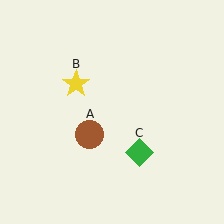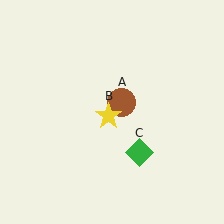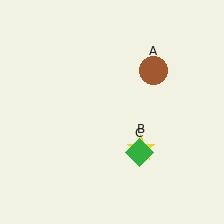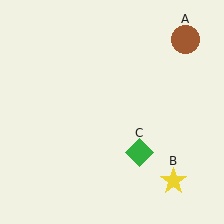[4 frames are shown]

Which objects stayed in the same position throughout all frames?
Green diamond (object C) remained stationary.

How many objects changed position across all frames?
2 objects changed position: brown circle (object A), yellow star (object B).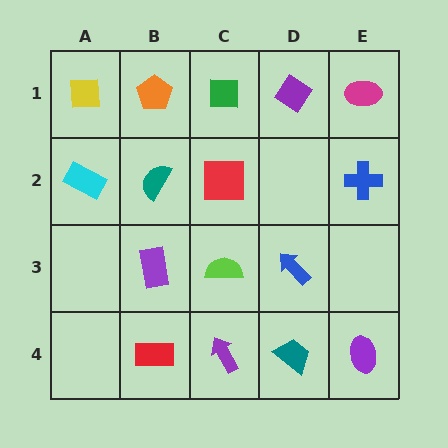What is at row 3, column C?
A lime semicircle.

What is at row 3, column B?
A purple rectangle.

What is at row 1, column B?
An orange pentagon.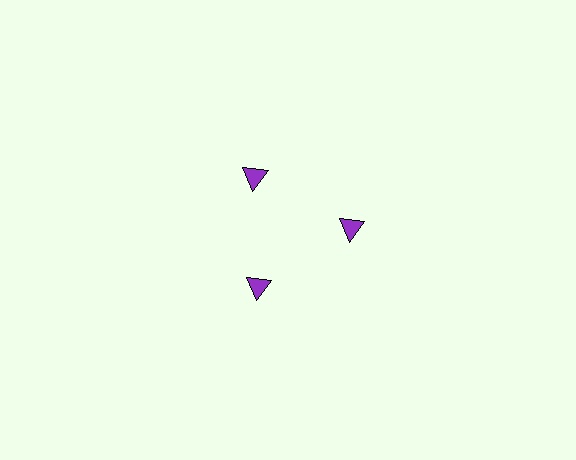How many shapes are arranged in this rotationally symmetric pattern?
There are 3 shapes, arranged in 3 groups of 1.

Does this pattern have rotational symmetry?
Yes, this pattern has 3-fold rotational symmetry. It looks the same after rotating 120 degrees around the center.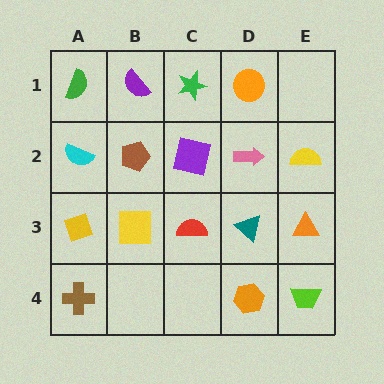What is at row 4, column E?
A lime trapezoid.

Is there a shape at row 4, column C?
No, that cell is empty.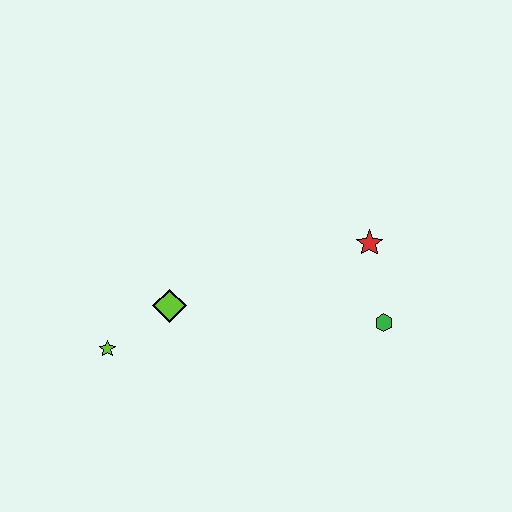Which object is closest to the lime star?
The lime diamond is closest to the lime star.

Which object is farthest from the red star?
The lime star is farthest from the red star.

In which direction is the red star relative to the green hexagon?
The red star is above the green hexagon.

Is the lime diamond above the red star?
No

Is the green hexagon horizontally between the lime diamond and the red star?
No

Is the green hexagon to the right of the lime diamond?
Yes